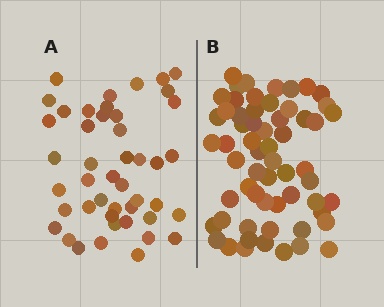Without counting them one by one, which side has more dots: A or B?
Region B (the right region) has more dots.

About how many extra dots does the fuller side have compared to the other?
Region B has approximately 15 more dots than region A.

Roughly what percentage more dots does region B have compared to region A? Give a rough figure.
About 35% more.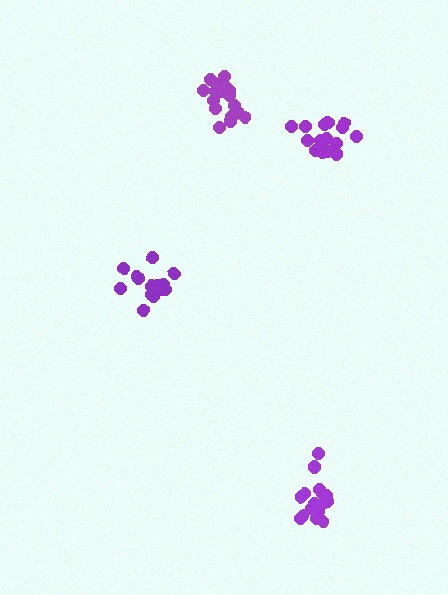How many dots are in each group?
Group 1: 17 dots, Group 2: 18 dots, Group 3: 15 dots, Group 4: 19 dots (69 total).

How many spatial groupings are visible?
There are 4 spatial groupings.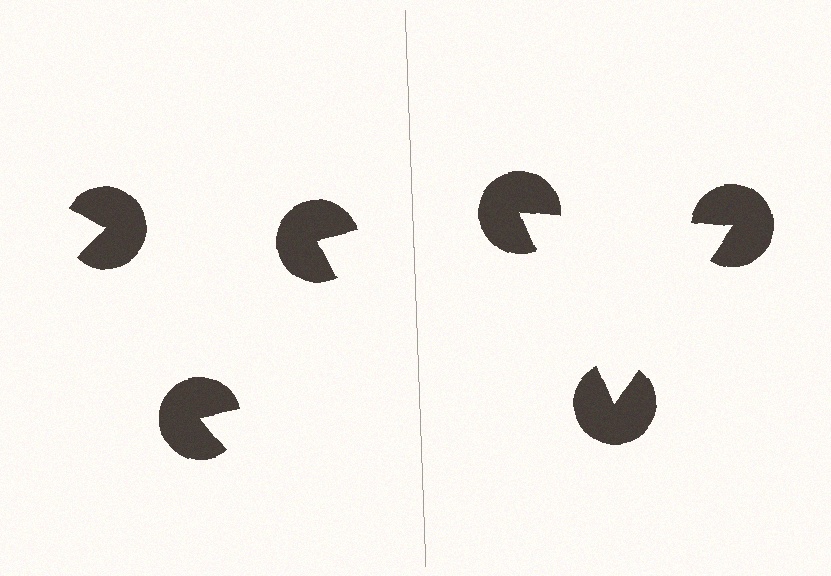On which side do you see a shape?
An illusory triangle appears on the right side. On the left side the wedge cuts are rotated, so no coherent shape forms.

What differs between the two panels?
The pac-man discs are positioned identically on both sides; only the wedge orientations differ. On the right they align to a triangle; on the left they are misaligned.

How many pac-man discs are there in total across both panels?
6 — 3 on each side.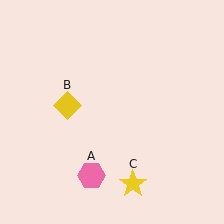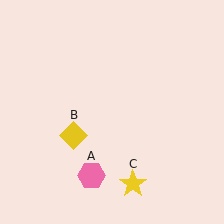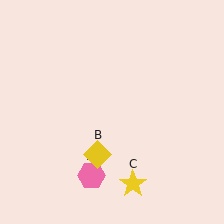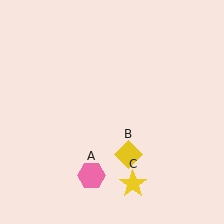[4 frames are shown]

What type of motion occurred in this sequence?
The yellow diamond (object B) rotated counterclockwise around the center of the scene.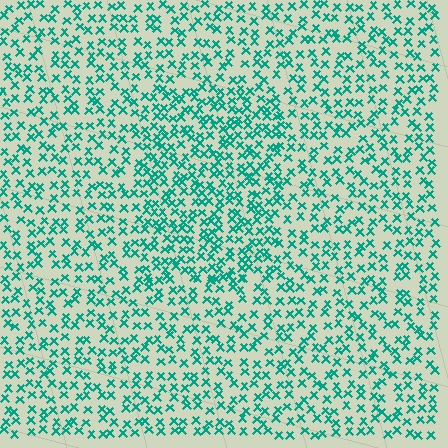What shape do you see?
I see a rectangle.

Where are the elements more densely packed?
The elements are more densely packed inside the rectangle boundary.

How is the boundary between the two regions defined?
The boundary is defined by a change in element density (approximately 1.6x ratio). All elements are the same color, size, and shape.